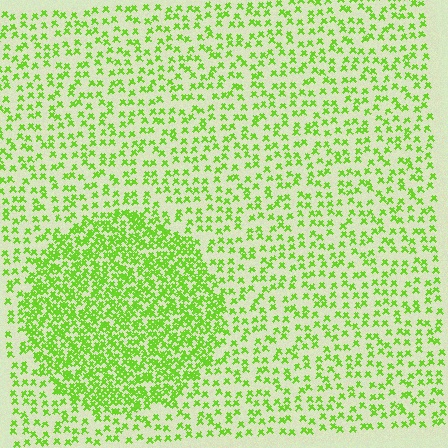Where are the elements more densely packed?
The elements are more densely packed inside the circle boundary.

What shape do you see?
I see a circle.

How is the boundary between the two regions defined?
The boundary is defined by a change in element density (approximately 2.3x ratio). All elements are the same color, size, and shape.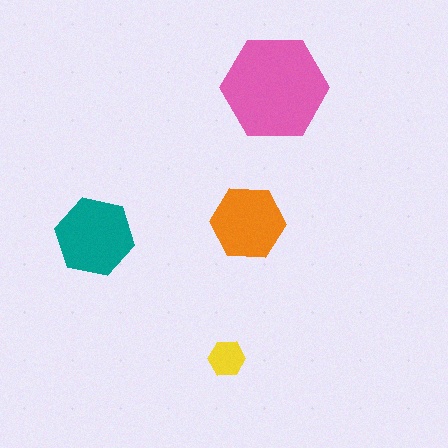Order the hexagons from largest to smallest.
the pink one, the teal one, the orange one, the yellow one.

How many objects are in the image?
There are 4 objects in the image.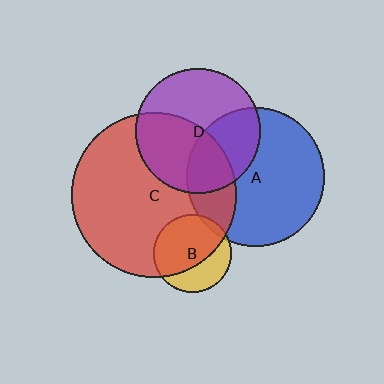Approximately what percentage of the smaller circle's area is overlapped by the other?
Approximately 25%.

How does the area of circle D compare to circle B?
Approximately 2.6 times.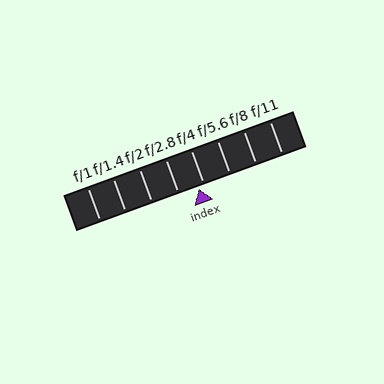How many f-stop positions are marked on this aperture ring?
There are 8 f-stop positions marked.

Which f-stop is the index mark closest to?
The index mark is closest to f/4.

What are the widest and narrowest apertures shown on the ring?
The widest aperture shown is f/1 and the narrowest is f/11.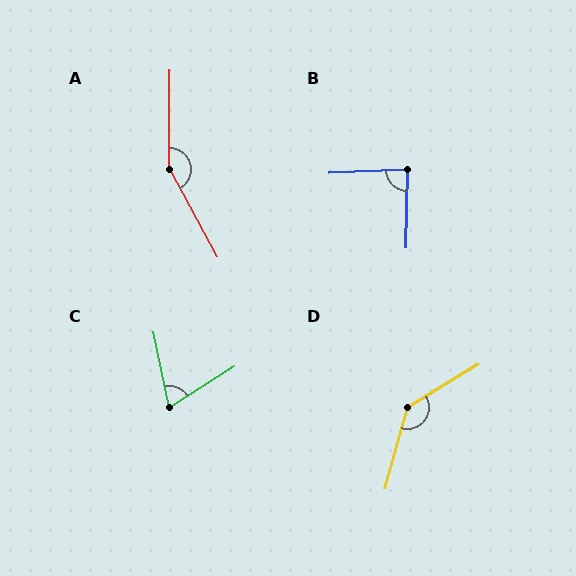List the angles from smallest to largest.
C (69°), B (86°), D (137°), A (151°).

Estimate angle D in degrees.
Approximately 137 degrees.